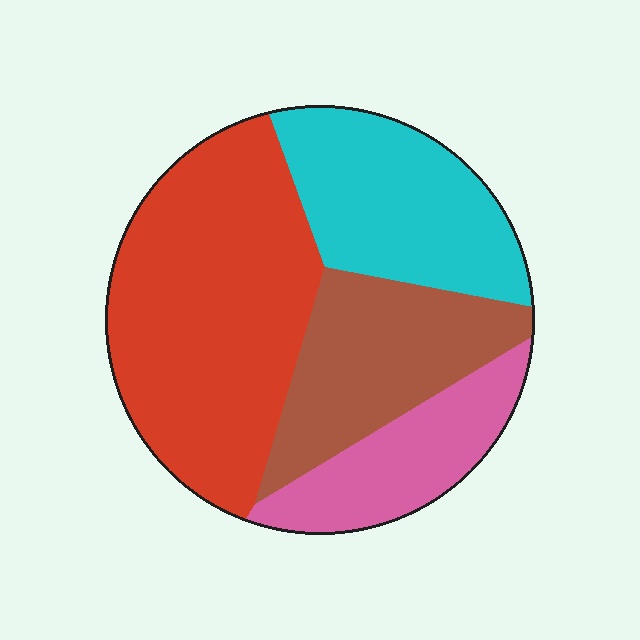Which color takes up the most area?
Red, at roughly 40%.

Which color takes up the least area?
Pink, at roughly 15%.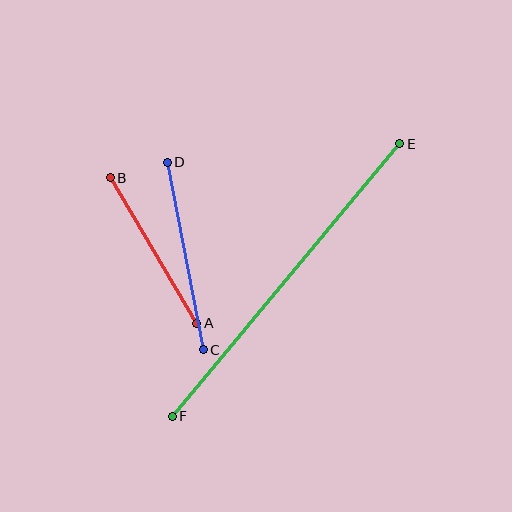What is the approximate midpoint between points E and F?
The midpoint is at approximately (286, 280) pixels.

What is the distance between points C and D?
The distance is approximately 191 pixels.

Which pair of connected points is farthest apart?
Points E and F are farthest apart.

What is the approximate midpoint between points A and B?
The midpoint is at approximately (153, 250) pixels.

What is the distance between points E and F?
The distance is approximately 355 pixels.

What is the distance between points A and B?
The distance is approximately 169 pixels.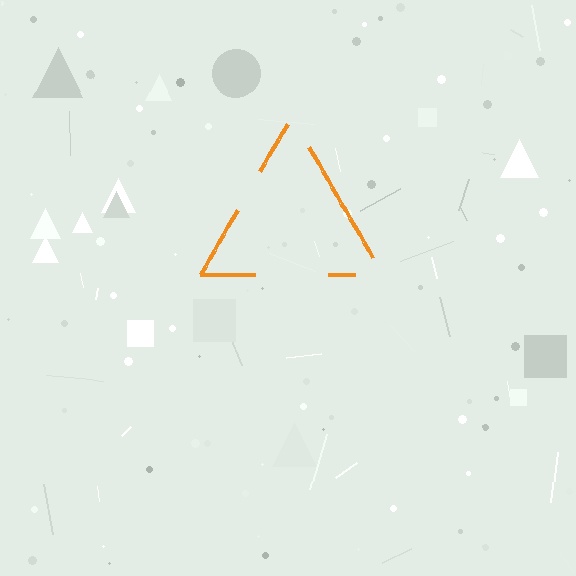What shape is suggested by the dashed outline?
The dashed outline suggests a triangle.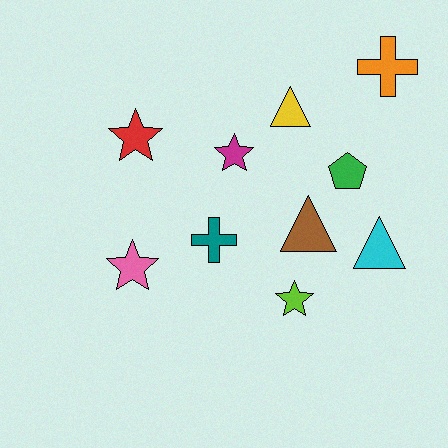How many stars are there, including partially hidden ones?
There are 4 stars.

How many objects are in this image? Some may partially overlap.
There are 10 objects.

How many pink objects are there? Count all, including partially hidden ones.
There is 1 pink object.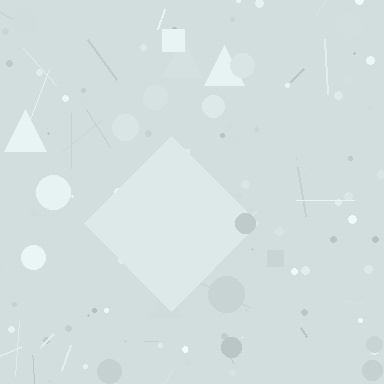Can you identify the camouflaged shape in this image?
The camouflaged shape is a diamond.